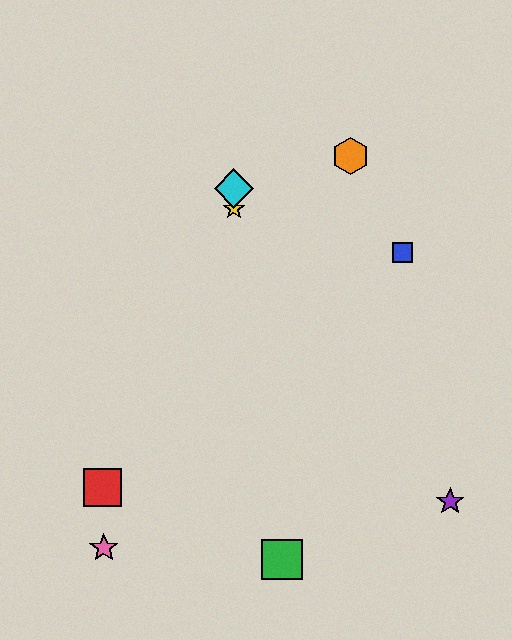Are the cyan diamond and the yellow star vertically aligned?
Yes, both are at x≈234.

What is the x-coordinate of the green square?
The green square is at x≈282.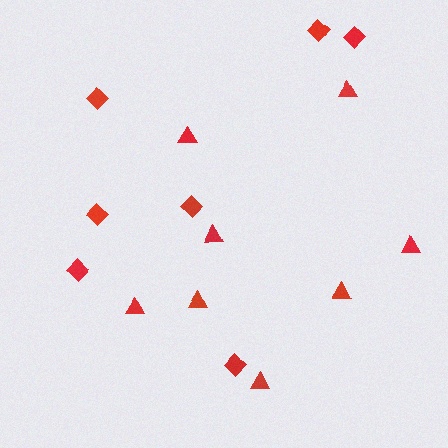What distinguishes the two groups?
There are 2 groups: one group of diamonds (7) and one group of triangles (8).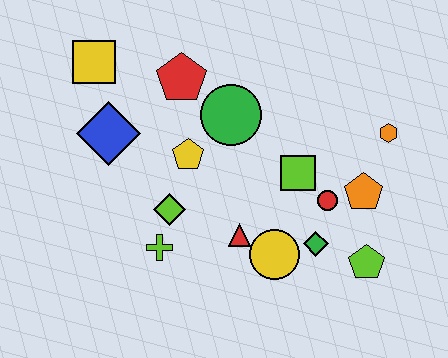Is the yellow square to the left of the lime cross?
Yes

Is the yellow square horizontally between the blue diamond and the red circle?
No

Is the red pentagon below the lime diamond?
No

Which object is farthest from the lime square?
The yellow square is farthest from the lime square.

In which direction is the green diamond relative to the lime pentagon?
The green diamond is to the left of the lime pentagon.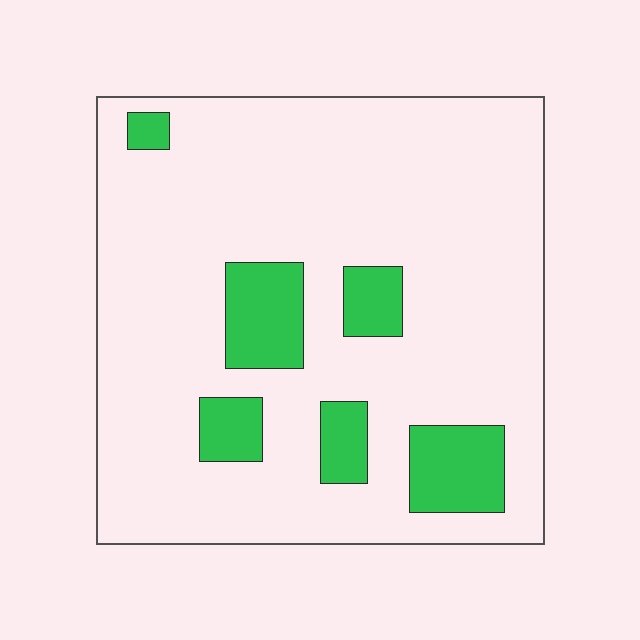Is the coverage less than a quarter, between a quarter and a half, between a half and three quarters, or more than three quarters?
Less than a quarter.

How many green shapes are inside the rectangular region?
6.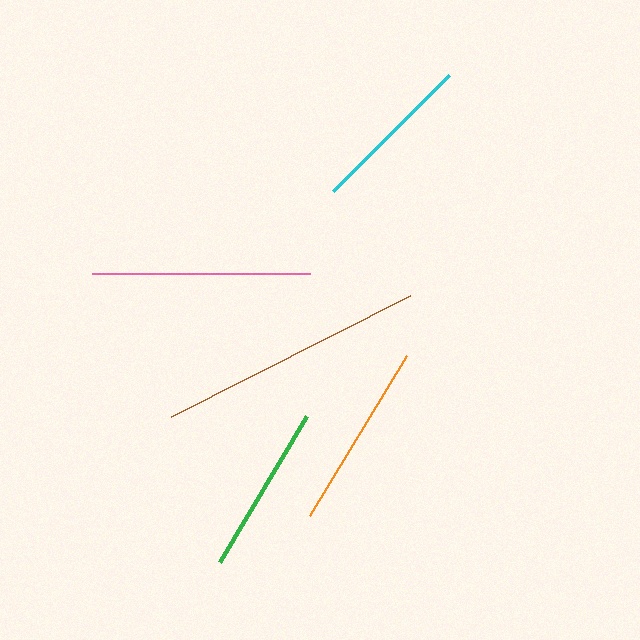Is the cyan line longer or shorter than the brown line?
The brown line is longer than the cyan line.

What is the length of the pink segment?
The pink segment is approximately 218 pixels long.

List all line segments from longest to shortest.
From longest to shortest: brown, pink, orange, green, cyan.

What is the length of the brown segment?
The brown segment is approximately 268 pixels long.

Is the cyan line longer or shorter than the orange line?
The orange line is longer than the cyan line.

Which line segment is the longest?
The brown line is the longest at approximately 268 pixels.